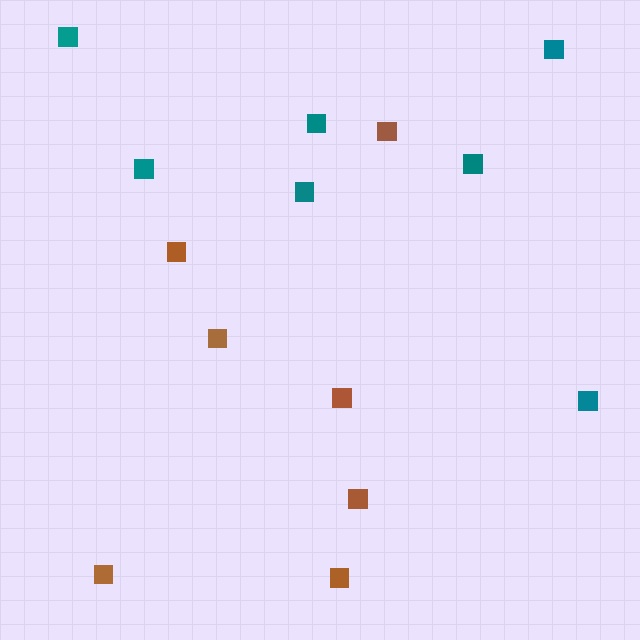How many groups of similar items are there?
There are 2 groups: one group of brown squares (7) and one group of teal squares (7).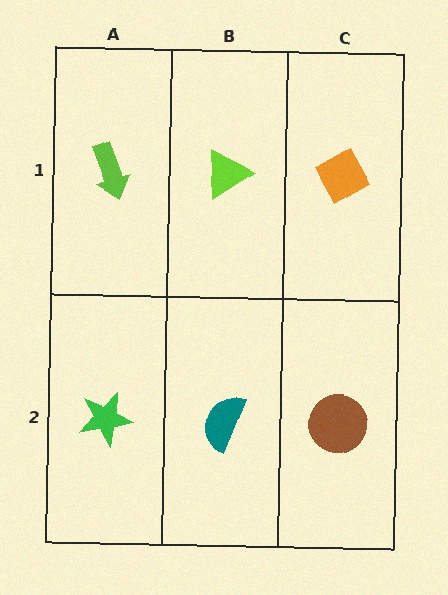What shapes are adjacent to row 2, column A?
A lime arrow (row 1, column A), a teal semicircle (row 2, column B).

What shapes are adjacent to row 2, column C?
An orange diamond (row 1, column C), a teal semicircle (row 2, column B).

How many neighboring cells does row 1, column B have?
3.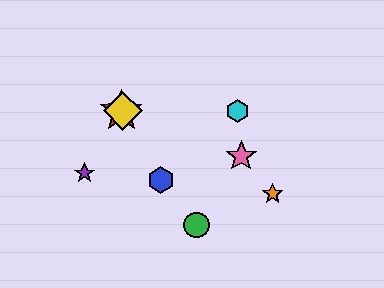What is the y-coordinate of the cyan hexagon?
The cyan hexagon is at y≈111.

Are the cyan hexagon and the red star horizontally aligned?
Yes, both are at y≈111.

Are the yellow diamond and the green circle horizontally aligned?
No, the yellow diamond is at y≈111 and the green circle is at y≈225.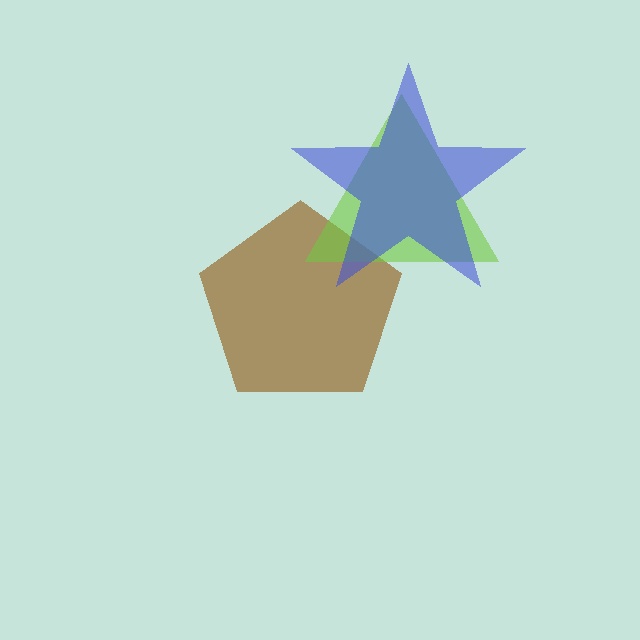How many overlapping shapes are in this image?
There are 3 overlapping shapes in the image.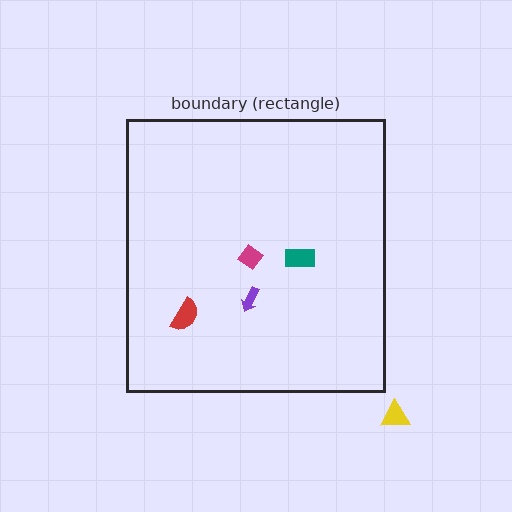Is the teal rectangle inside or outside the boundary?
Inside.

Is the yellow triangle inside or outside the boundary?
Outside.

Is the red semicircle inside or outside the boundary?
Inside.